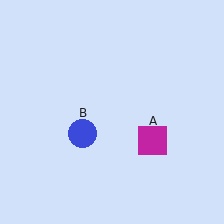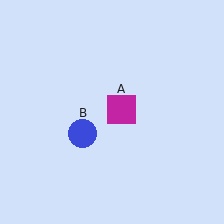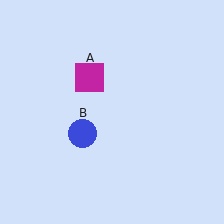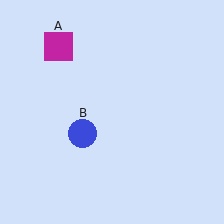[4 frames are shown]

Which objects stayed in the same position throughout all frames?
Blue circle (object B) remained stationary.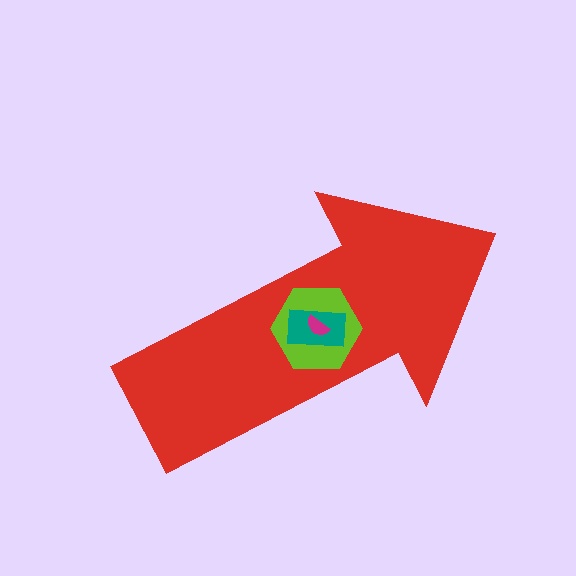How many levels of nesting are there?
4.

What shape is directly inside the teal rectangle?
The magenta semicircle.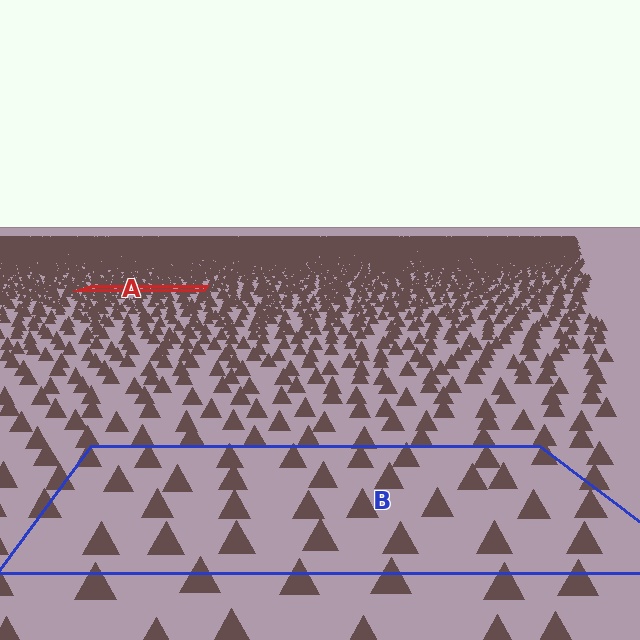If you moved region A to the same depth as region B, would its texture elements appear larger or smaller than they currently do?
They would appear larger. At a closer depth, the same texture elements are projected at a bigger on-screen size.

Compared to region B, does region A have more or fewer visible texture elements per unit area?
Region A has more texture elements per unit area — they are packed more densely because it is farther away.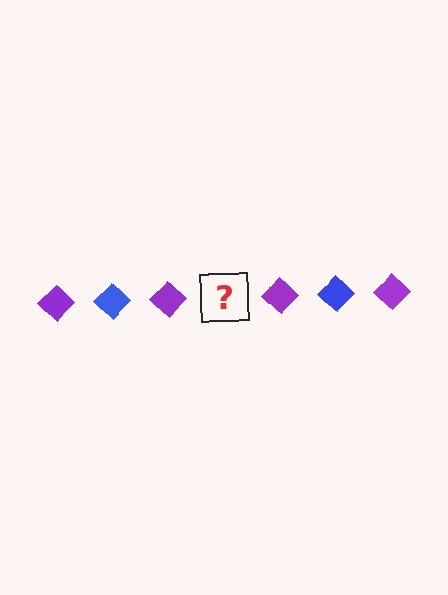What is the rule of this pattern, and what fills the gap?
The rule is that the pattern cycles through purple, blue diamonds. The gap should be filled with a blue diamond.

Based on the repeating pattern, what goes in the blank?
The blank should be a blue diamond.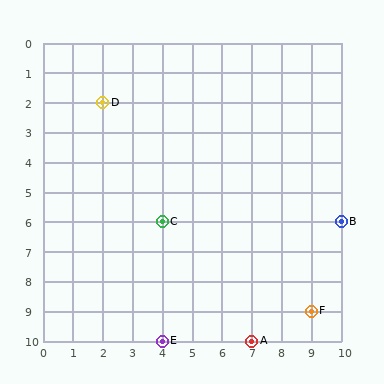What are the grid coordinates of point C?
Point C is at grid coordinates (4, 6).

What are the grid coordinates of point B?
Point B is at grid coordinates (10, 6).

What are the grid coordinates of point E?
Point E is at grid coordinates (4, 10).